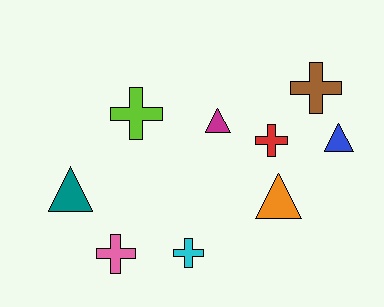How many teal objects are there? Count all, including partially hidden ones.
There is 1 teal object.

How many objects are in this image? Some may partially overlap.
There are 9 objects.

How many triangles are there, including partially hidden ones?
There are 4 triangles.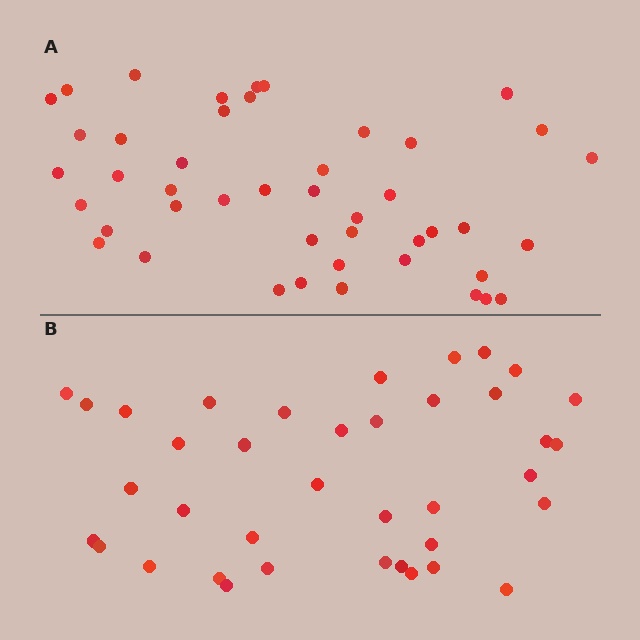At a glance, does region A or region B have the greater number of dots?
Region A (the top region) has more dots.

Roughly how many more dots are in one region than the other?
Region A has roughly 8 or so more dots than region B.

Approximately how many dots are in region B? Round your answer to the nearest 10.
About 40 dots. (The exact count is 38, which rounds to 40.)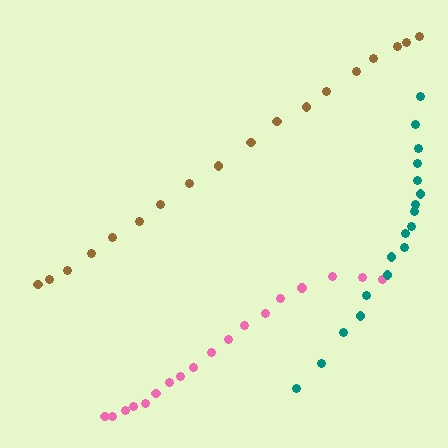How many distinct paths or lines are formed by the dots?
There are 3 distinct paths.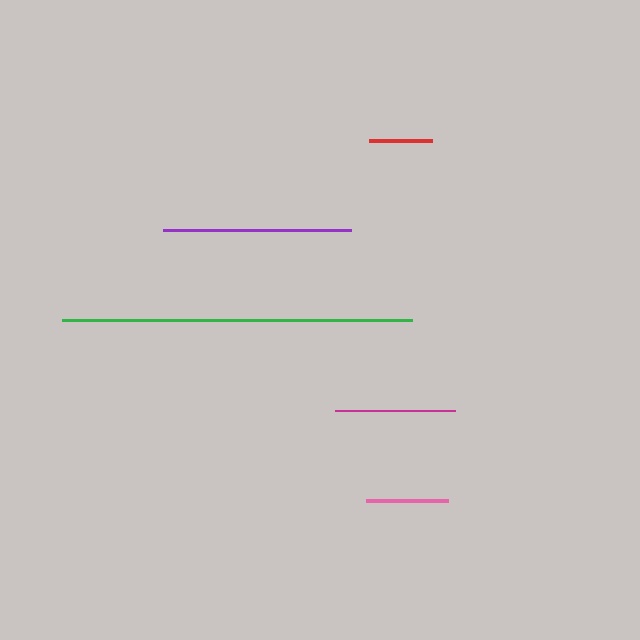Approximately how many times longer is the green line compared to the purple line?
The green line is approximately 1.9 times the length of the purple line.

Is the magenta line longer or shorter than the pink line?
The magenta line is longer than the pink line.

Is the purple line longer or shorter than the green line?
The green line is longer than the purple line.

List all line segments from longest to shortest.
From longest to shortest: green, purple, magenta, pink, red.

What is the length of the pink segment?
The pink segment is approximately 82 pixels long.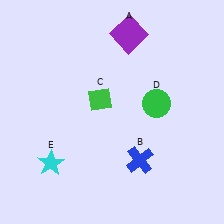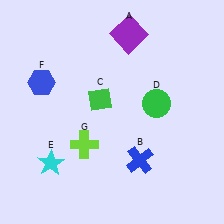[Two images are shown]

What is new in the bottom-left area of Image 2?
A lime cross (G) was added in the bottom-left area of Image 2.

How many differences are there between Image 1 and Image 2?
There are 2 differences between the two images.